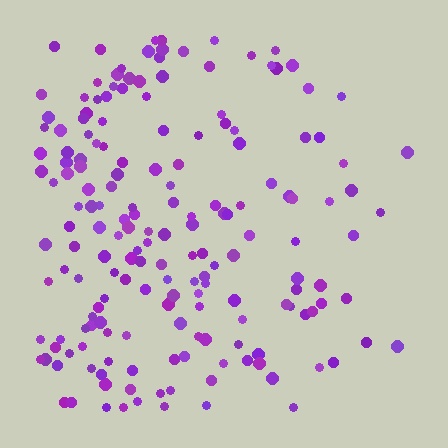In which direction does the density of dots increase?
From right to left, with the left side densest.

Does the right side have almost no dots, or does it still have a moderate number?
Still a moderate number, just noticeably fewer than the left.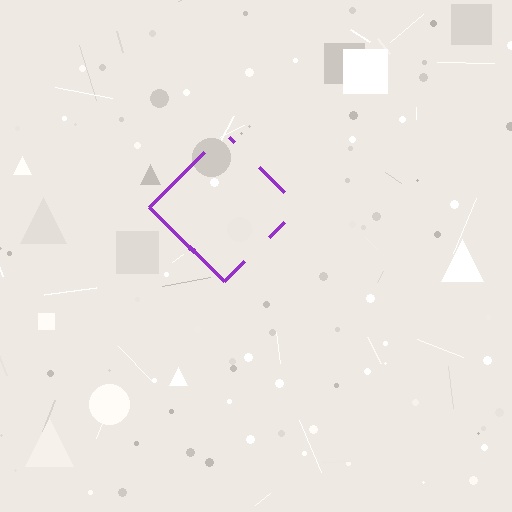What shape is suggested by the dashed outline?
The dashed outline suggests a diamond.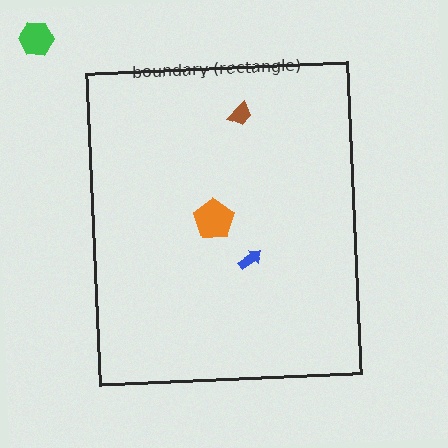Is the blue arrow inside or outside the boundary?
Inside.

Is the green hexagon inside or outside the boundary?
Outside.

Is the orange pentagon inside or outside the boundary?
Inside.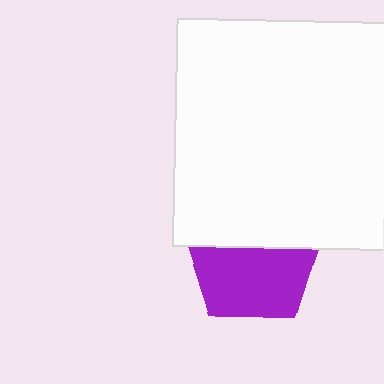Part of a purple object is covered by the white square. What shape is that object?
It is a pentagon.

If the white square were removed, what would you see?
You would see the complete purple pentagon.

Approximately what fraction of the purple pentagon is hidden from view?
Roughly 42% of the purple pentagon is hidden behind the white square.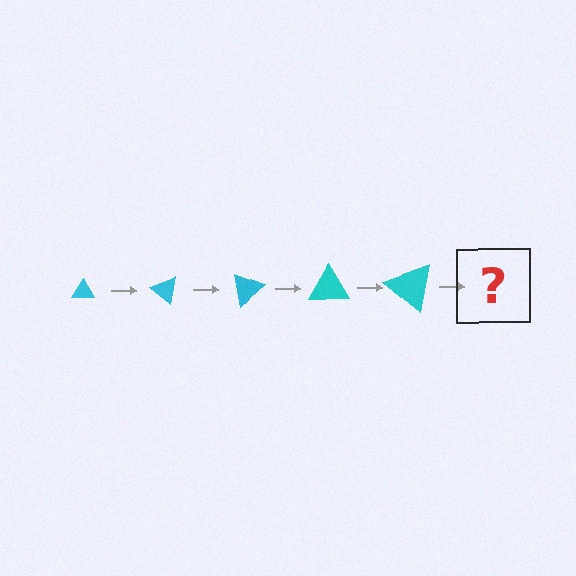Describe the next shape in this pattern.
It should be a triangle, larger than the previous one and rotated 200 degrees from the start.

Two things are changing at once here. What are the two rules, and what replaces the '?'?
The two rules are that the triangle grows larger each step and it rotates 40 degrees each step. The '?' should be a triangle, larger than the previous one and rotated 200 degrees from the start.